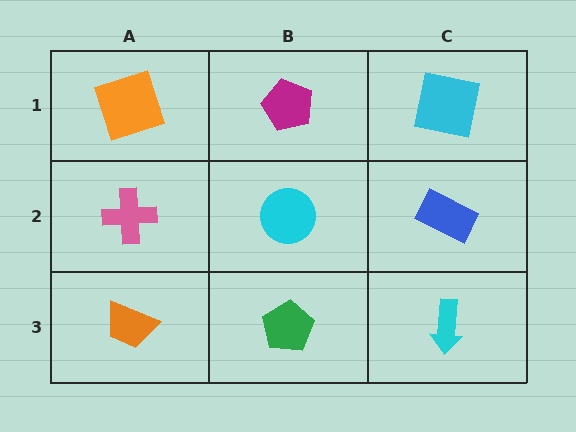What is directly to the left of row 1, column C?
A magenta pentagon.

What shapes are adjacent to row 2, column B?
A magenta pentagon (row 1, column B), a green pentagon (row 3, column B), a pink cross (row 2, column A), a blue rectangle (row 2, column C).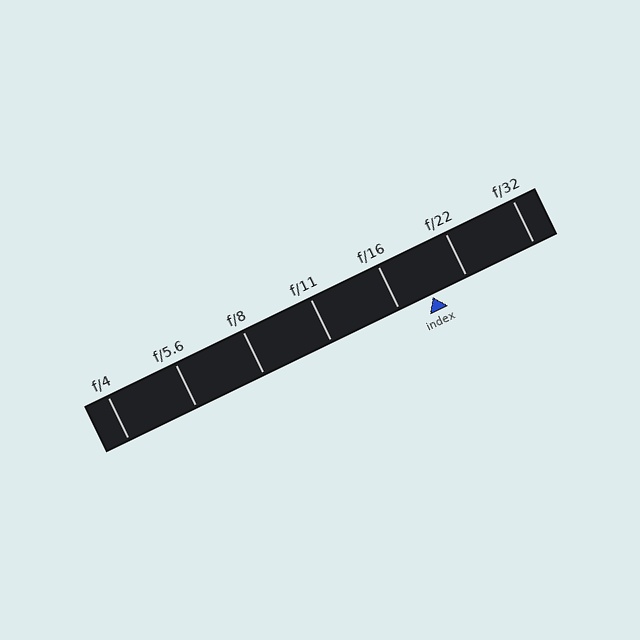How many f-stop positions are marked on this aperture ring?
There are 7 f-stop positions marked.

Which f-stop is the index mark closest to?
The index mark is closest to f/16.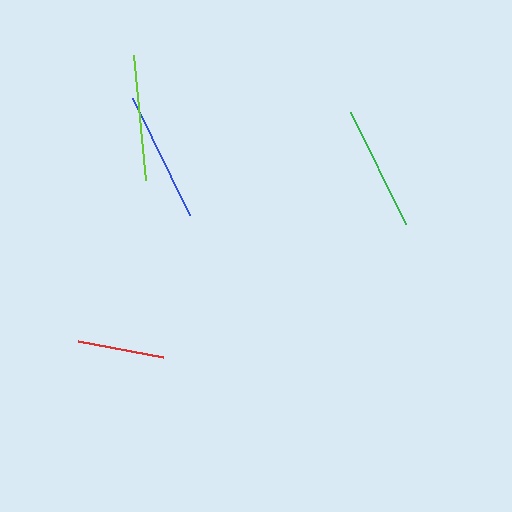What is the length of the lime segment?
The lime segment is approximately 126 pixels long.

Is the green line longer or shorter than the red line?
The green line is longer than the red line.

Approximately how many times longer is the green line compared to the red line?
The green line is approximately 1.4 times the length of the red line.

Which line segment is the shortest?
The red line is the shortest at approximately 87 pixels.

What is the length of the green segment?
The green segment is approximately 124 pixels long.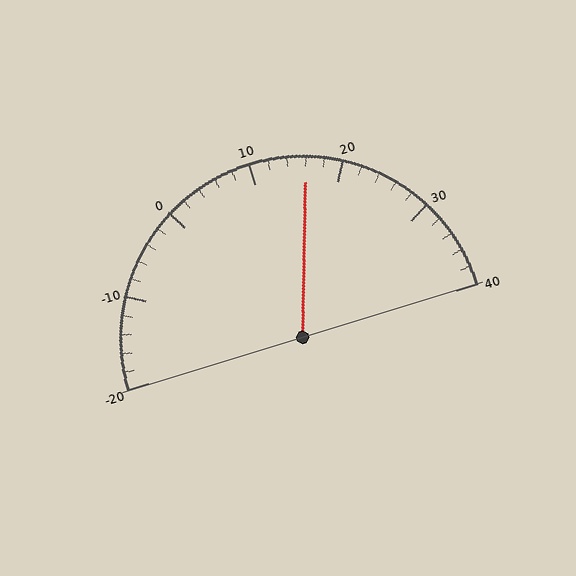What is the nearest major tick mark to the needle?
The nearest major tick mark is 20.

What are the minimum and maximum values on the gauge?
The gauge ranges from -20 to 40.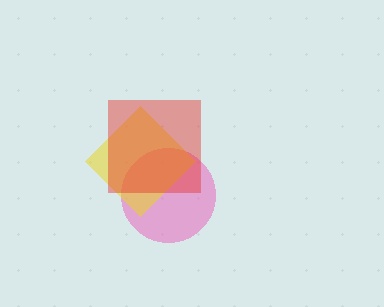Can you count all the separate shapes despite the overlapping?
Yes, there are 3 separate shapes.